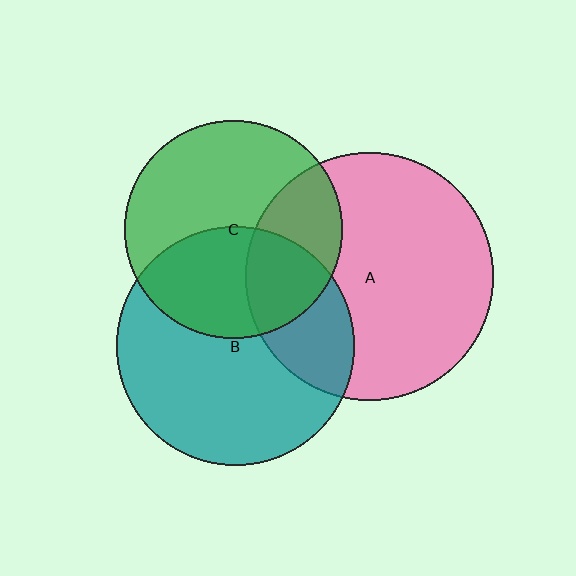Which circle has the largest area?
Circle A (pink).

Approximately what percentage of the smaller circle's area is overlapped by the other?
Approximately 30%.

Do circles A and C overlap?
Yes.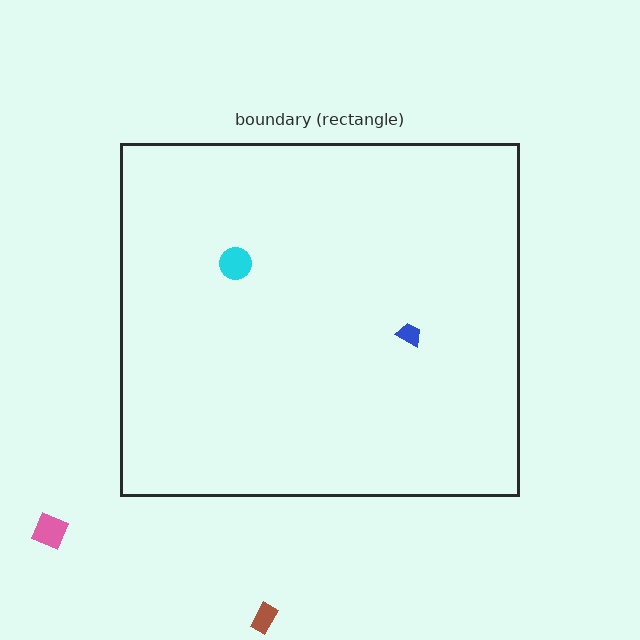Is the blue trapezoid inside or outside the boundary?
Inside.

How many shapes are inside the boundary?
2 inside, 2 outside.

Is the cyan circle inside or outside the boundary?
Inside.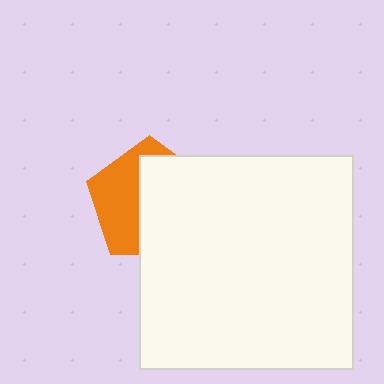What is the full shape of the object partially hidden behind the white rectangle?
The partially hidden object is an orange pentagon.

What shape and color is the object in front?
The object in front is a white rectangle.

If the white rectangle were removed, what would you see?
You would see the complete orange pentagon.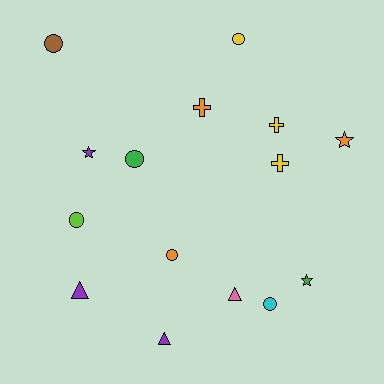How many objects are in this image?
There are 15 objects.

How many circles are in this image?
There are 6 circles.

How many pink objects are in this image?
There is 1 pink object.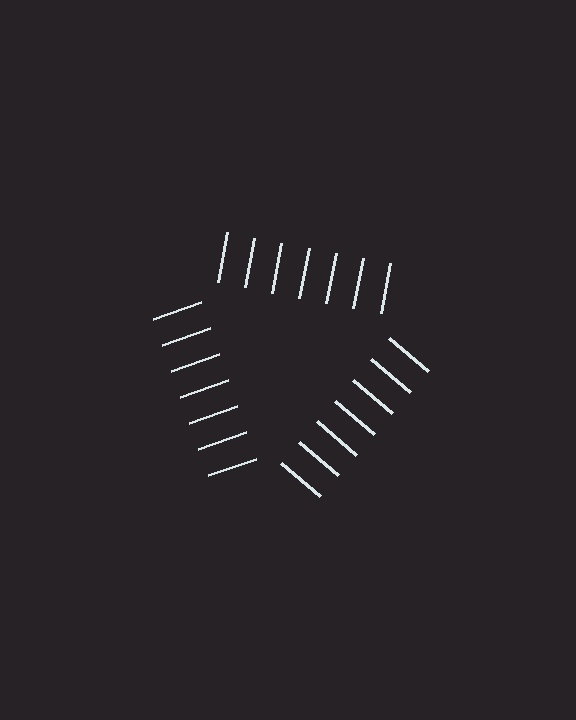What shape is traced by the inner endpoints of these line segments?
An illusory triangle — the line segments terminate on its edges but no continuous stroke is drawn.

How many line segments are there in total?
21 — 7 along each of the 3 edges.